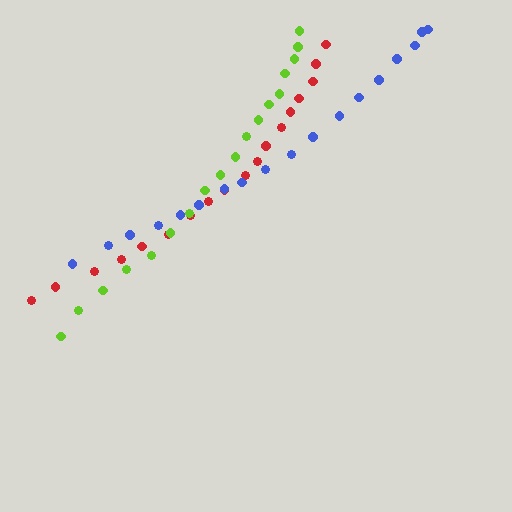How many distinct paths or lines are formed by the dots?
There are 3 distinct paths.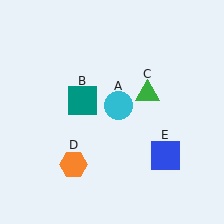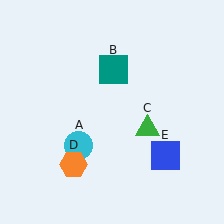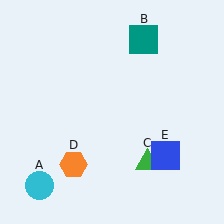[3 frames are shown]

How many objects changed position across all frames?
3 objects changed position: cyan circle (object A), teal square (object B), green triangle (object C).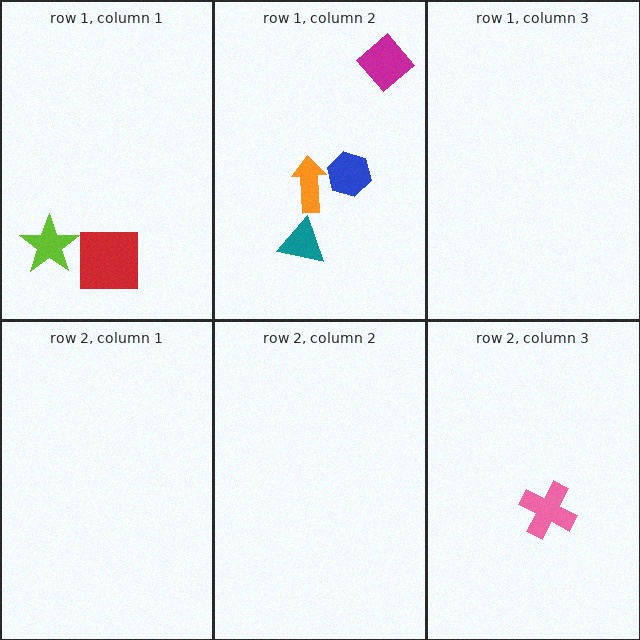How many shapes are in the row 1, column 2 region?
4.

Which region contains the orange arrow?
The row 1, column 2 region.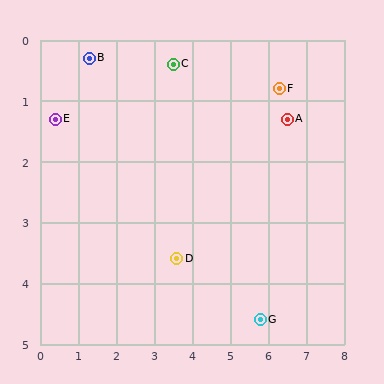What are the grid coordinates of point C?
Point C is at approximately (3.5, 0.4).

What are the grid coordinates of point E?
Point E is at approximately (0.4, 1.3).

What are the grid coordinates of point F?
Point F is at approximately (6.3, 0.8).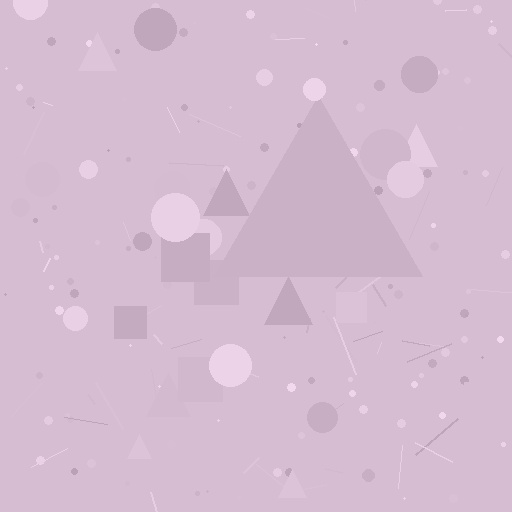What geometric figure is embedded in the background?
A triangle is embedded in the background.